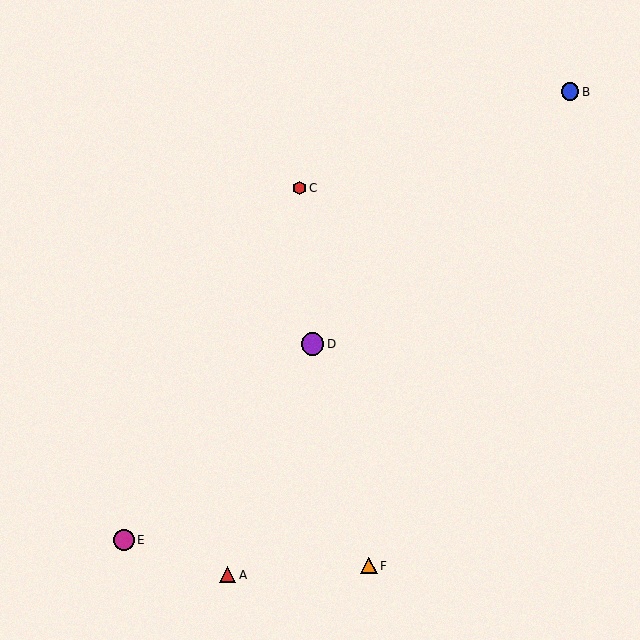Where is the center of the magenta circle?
The center of the magenta circle is at (123, 539).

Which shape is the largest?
The purple circle (labeled D) is the largest.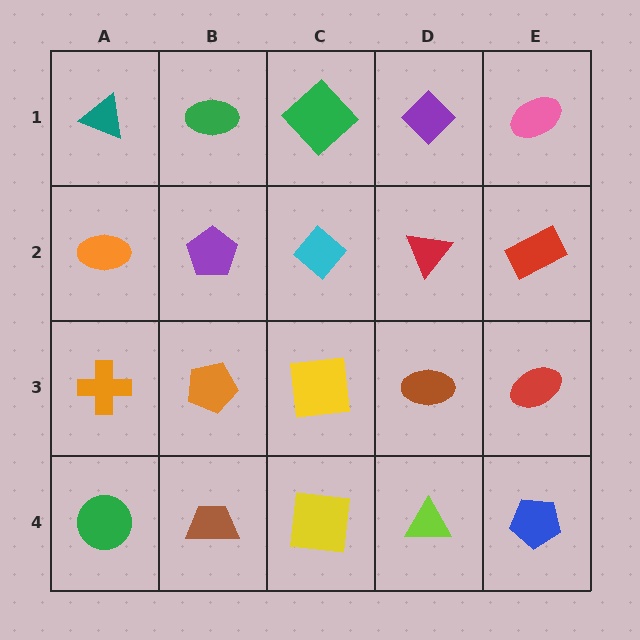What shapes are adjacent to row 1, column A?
An orange ellipse (row 2, column A), a green ellipse (row 1, column B).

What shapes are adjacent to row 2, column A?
A teal triangle (row 1, column A), an orange cross (row 3, column A), a purple pentagon (row 2, column B).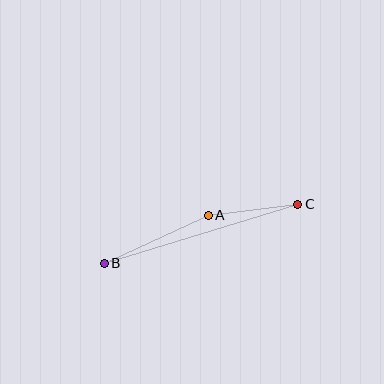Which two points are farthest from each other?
Points B and C are farthest from each other.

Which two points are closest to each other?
Points A and C are closest to each other.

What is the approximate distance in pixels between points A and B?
The distance between A and B is approximately 115 pixels.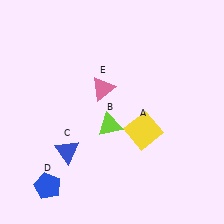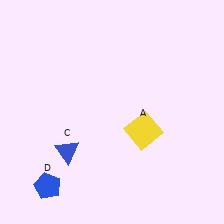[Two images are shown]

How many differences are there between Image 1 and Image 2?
There are 2 differences between the two images.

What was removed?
The pink triangle (E), the lime triangle (B) were removed in Image 2.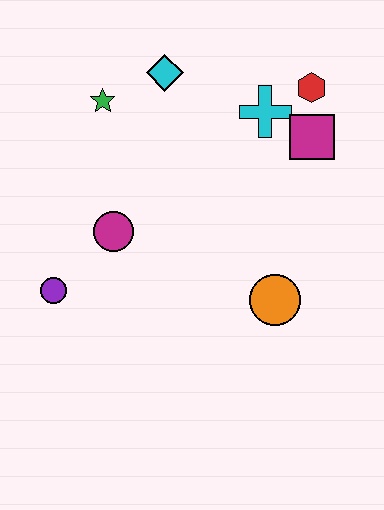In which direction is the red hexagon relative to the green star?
The red hexagon is to the right of the green star.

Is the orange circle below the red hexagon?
Yes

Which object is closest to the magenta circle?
The purple circle is closest to the magenta circle.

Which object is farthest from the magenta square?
The purple circle is farthest from the magenta square.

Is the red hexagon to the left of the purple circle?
No